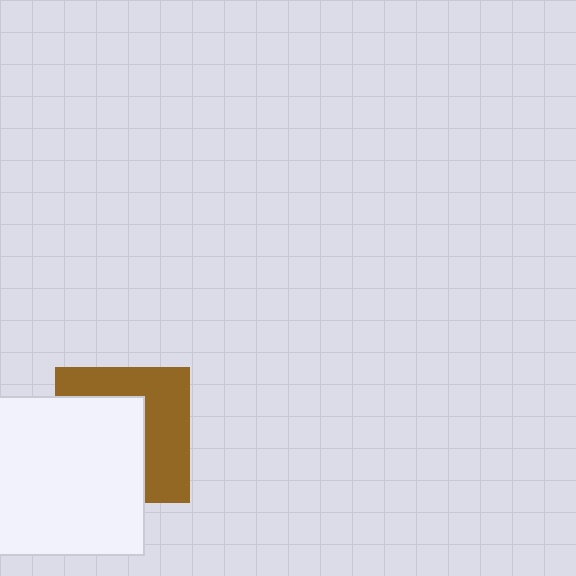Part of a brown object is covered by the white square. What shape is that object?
It is a square.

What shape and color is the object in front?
The object in front is a white square.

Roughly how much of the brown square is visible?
About half of it is visible (roughly 47%).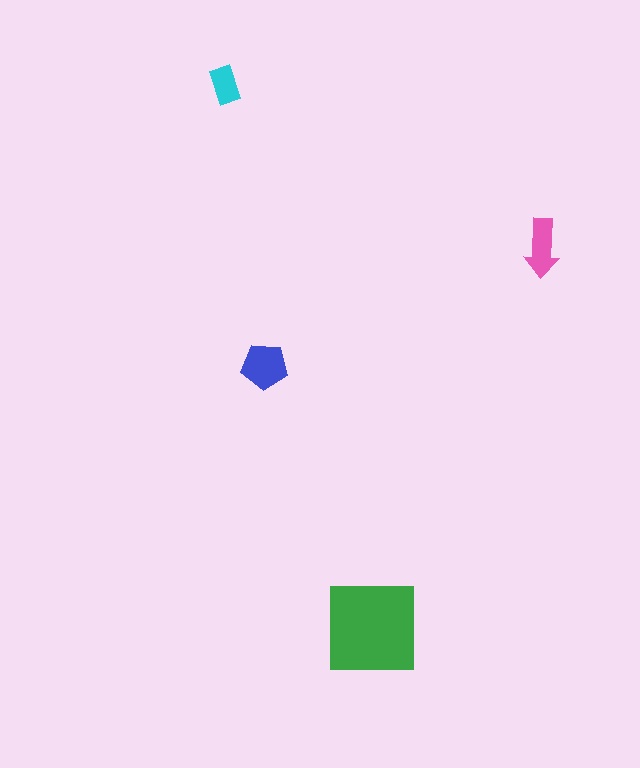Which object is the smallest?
The cyan rectangle.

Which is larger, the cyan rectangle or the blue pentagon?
The blue pentagon.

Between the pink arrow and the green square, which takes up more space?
The green square.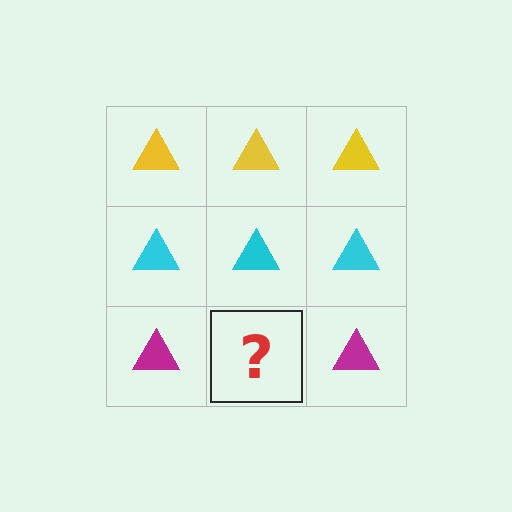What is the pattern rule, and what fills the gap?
The rule is that each row has a consistent color. The gap should be filled with a magenta triangle.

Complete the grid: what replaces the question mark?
The question mark should be replaced with a magenta triangle.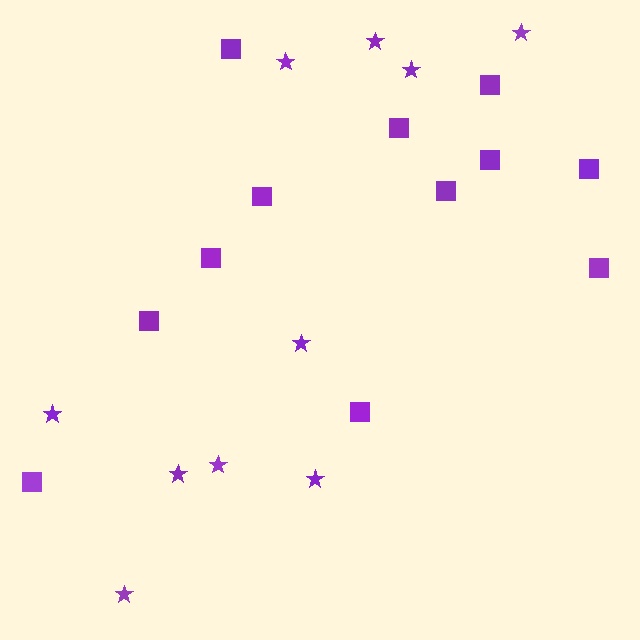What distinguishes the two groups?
There are 2 groups: one group of stars (10) and one group of squares (12).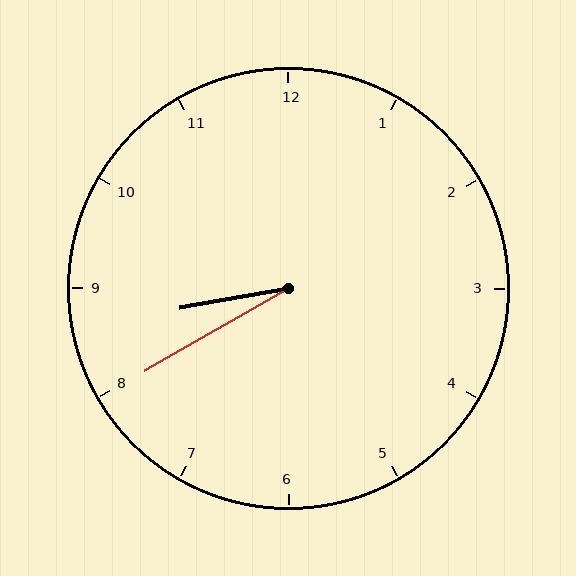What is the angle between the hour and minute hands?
Approximately 20 degrees.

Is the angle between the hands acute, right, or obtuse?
It is acute.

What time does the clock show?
8:40.